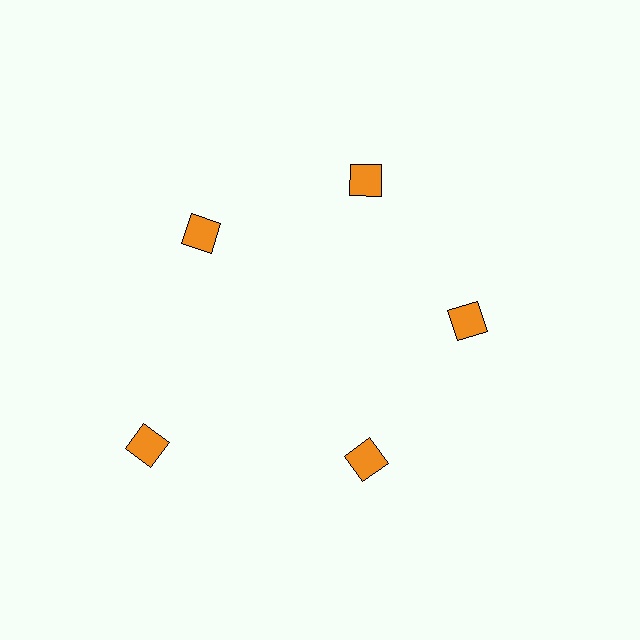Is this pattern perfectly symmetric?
No. The 5 orange diamonds are arranged in a ring, but one element near the 8 o'clock position is pushed outward from the center, breaking the 5-fold rotational symmetry.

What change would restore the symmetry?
The symmetry would be restored by moving it inward, back onto the ring so that all 5 diamonds sit at equal angles and equal distance from the center.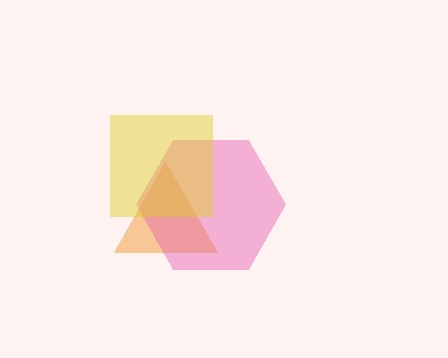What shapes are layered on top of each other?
The layered shapes are: an orange triangle, a pink hexagon, a yellow square.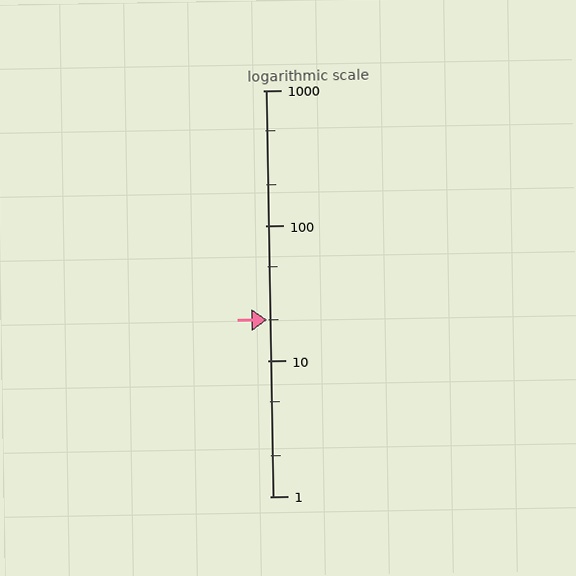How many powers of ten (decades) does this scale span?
The scale spans 3 decades, from 1 to 1000.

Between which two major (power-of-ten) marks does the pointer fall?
The pointer is between 10 and 100.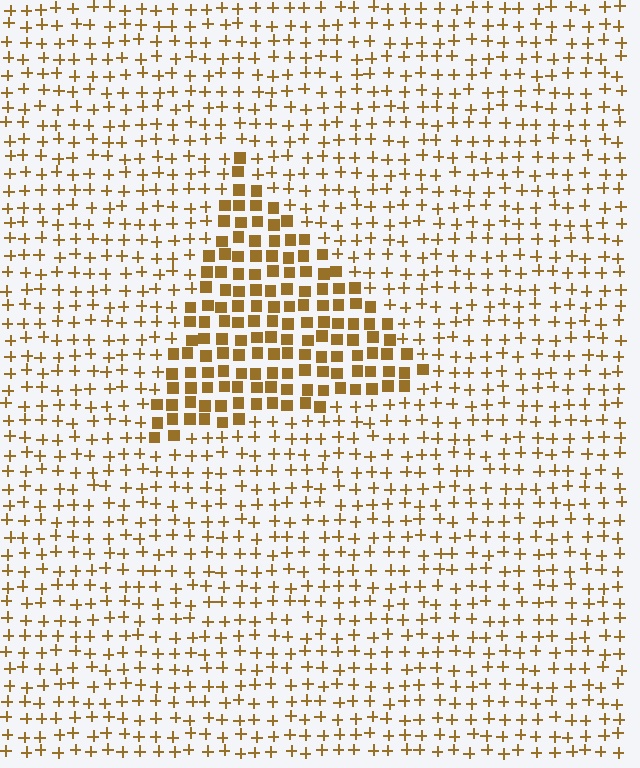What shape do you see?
I see a triangle.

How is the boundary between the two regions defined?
The boundary is defined by a change in element shape: squares inside vs. plus signs outside. All elements share the same color and spacing.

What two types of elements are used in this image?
The image uses squares inside the triangle region and plus signs outside it.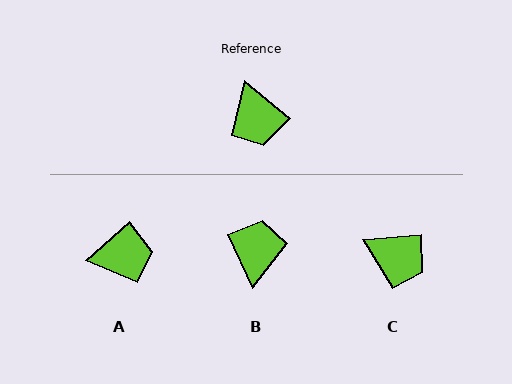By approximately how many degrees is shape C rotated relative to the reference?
Approximately 46 degrees counter-clockwise.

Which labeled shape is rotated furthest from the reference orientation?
B, about 156 degrees away.